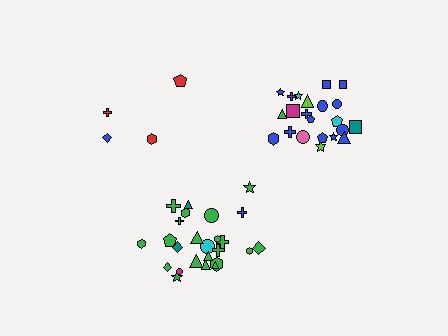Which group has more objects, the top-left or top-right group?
The top-right group.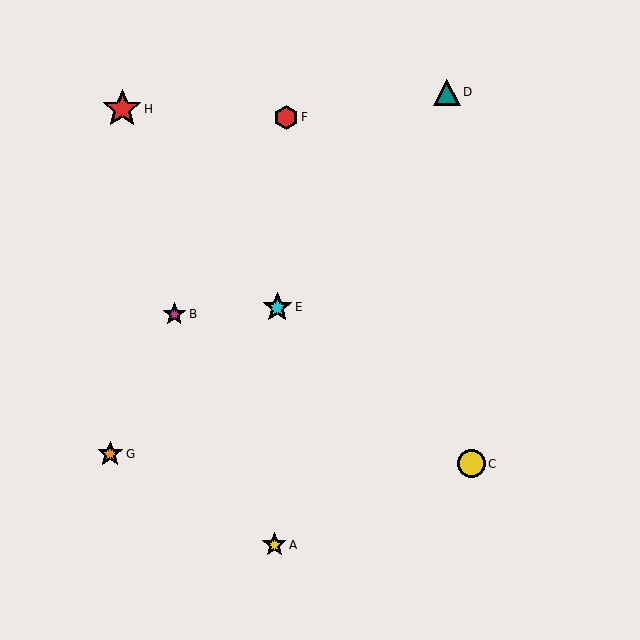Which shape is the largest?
The red star (labeled H) is the largest.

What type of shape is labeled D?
Shape D is a teal triangle.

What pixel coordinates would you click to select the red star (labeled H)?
Click at (122, 109) to select the red star H.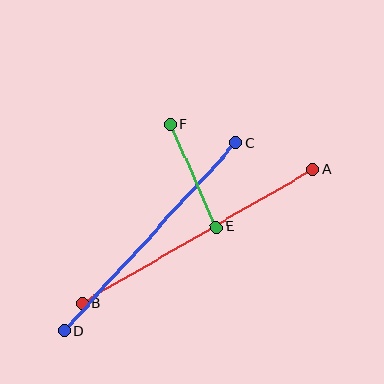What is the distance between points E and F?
The distance is approximately 112 pixels.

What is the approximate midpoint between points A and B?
The midpoint is at approximately (197, 236) pixels.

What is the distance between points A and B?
The distance is approximately 266 pixels.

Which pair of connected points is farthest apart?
Points A and B are farthest apart.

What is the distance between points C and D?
The distance is approximately 254 pixels.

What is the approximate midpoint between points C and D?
The midpoint is at approximately (150, 237) pixels.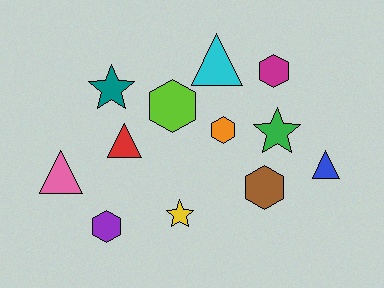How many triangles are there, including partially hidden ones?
There are 4 triangles.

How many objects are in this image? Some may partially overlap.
There are 12 objects.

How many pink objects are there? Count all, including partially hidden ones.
There is 1 pink object.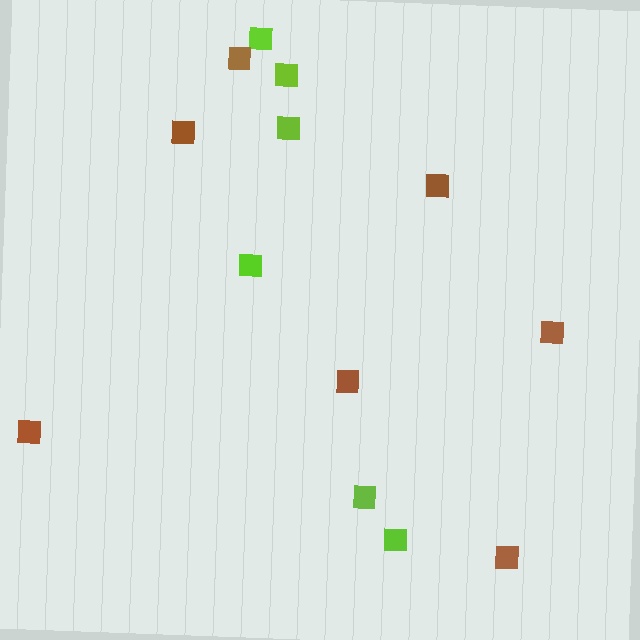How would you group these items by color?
There are 2 groups: one group of lime squares (6) and one group of brown squares (7).